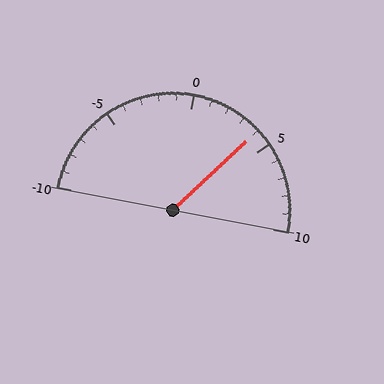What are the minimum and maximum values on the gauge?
The gauge ranges from -10 to 10.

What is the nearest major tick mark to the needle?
The nearest major tick mark is 5.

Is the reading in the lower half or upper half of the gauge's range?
The reading is in the upper half of the range (-10 to 10).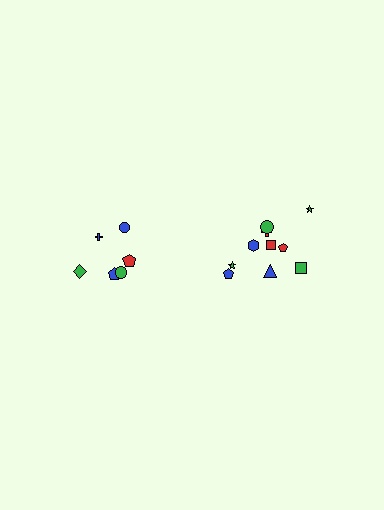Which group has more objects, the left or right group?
The right group.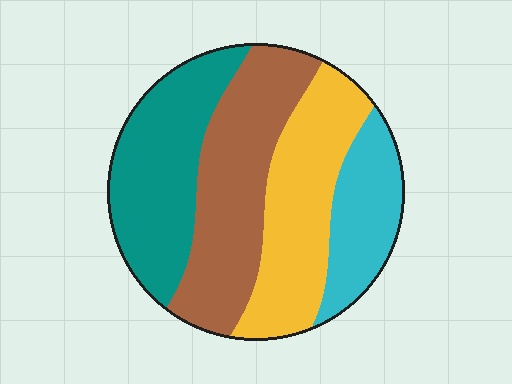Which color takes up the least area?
Cyan, at roughly 15%.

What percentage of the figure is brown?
Brown covers about 30% of the figure.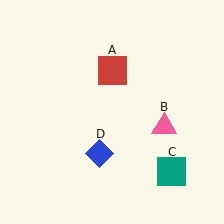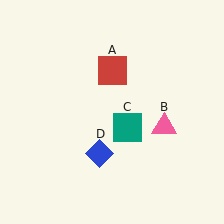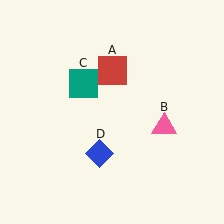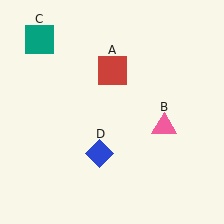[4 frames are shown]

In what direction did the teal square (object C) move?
The teal square (object C) moved up and to the left.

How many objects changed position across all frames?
1 object changed position: teal square (object C).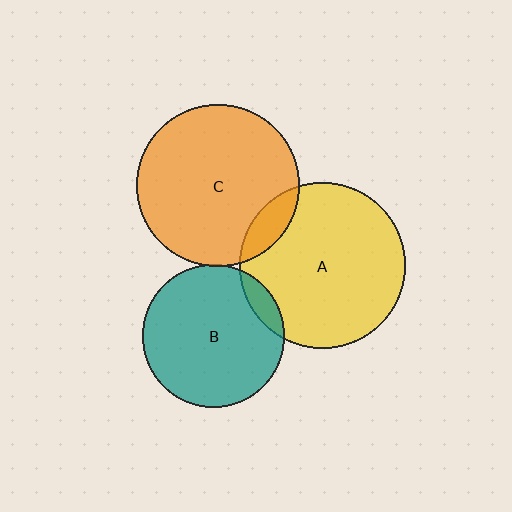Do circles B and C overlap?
Yes.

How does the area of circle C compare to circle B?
Approximately 1.3 times.